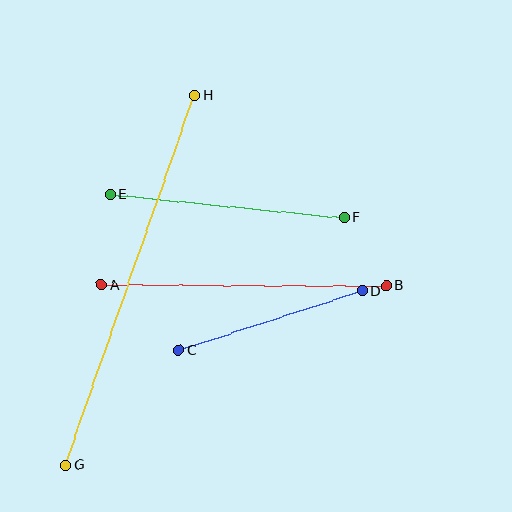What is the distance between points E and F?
The distance is approximately 236 pixels.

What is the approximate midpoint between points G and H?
The midpoint is at approximately (130, 280) pixels.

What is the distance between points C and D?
The distance is approximately 193 pixels.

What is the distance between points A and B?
The distance is approximately 285 pixels.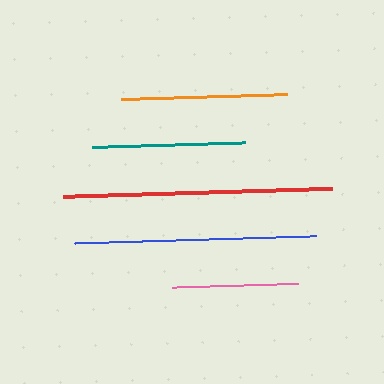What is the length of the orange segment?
The orange segment is approximately 166 pixels long.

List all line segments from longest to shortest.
From longest to shortest: red, blue, orange, teal, pink.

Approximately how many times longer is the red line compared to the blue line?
The red line is approximately 1.1 times the length of the blue line.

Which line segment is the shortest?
The pink line is the shortest at approximately 126 pixels.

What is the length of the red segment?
The red segment is approximately 269 pixels long.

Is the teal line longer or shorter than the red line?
The red line is longer than the teal line.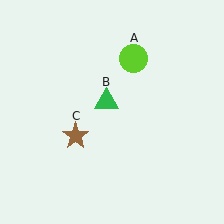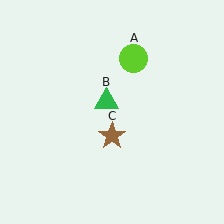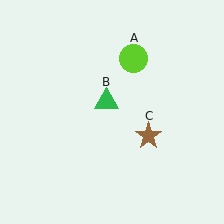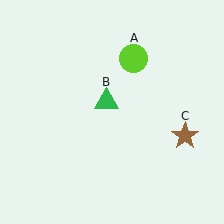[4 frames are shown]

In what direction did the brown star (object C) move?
The brown star (object C) moved right.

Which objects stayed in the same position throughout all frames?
Lime circle (object A) and green triangle (object B) remained stationary.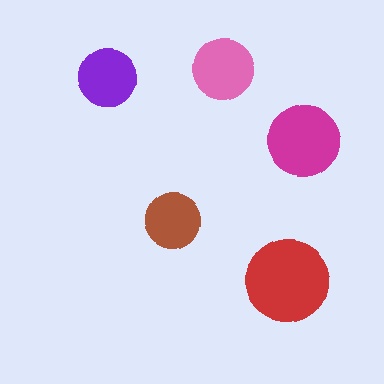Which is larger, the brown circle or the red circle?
The red one.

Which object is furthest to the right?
The magenta circle is rightmost.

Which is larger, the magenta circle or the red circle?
The red one.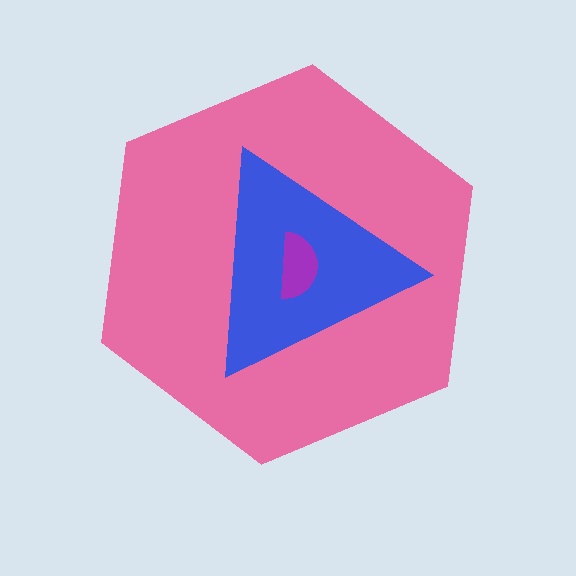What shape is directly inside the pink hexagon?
The blue triangle.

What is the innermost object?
The purple semicircle.